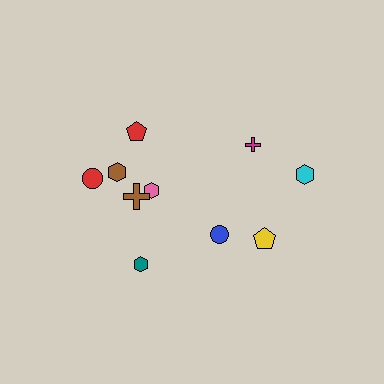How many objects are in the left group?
There are 6 objects.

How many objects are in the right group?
There are 4 objects.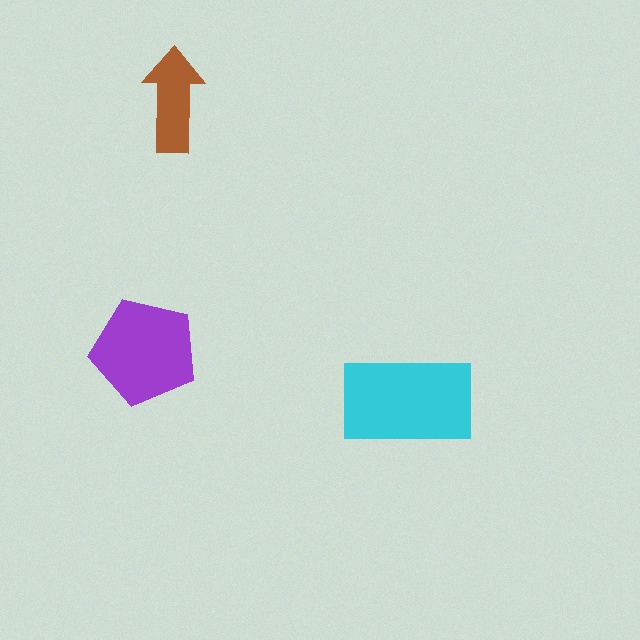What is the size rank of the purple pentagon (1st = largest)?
2nd.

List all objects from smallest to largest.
The brown arrow, the purple pentagon, the cyan rectangle.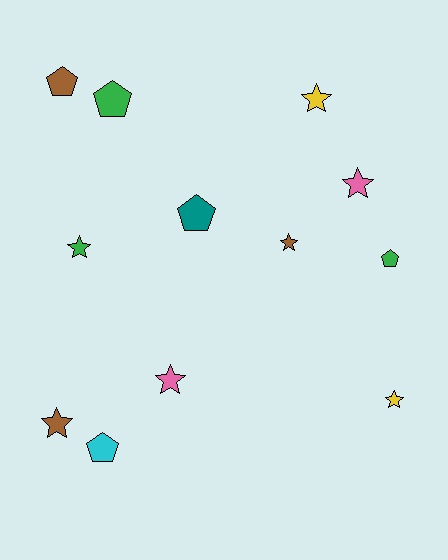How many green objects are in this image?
There are 3 green objects.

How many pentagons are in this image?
There are 5 pentagons.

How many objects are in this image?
There are 12 objects.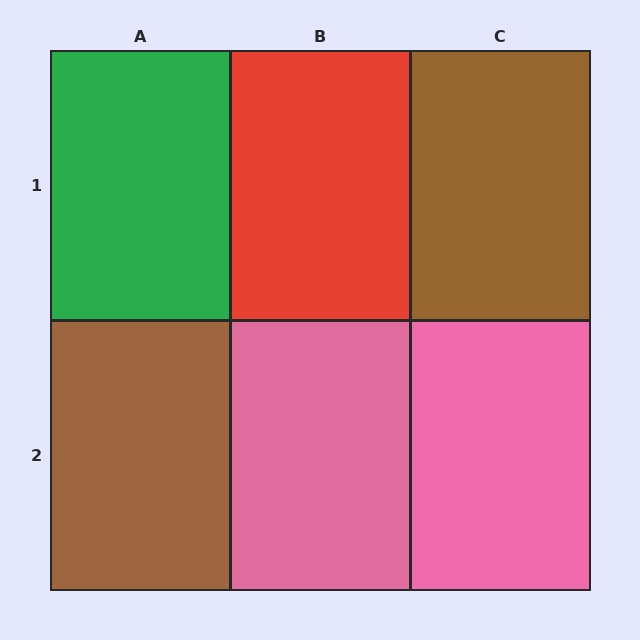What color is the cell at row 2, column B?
Pink.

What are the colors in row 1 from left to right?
Green, red, brown.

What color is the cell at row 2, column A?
Brown.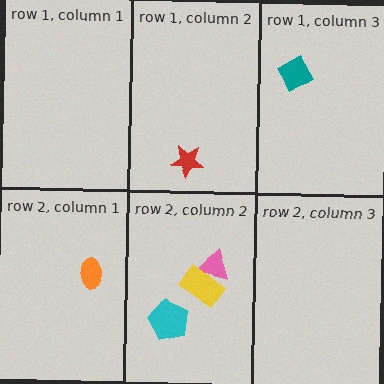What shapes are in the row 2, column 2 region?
The pink triangle, the yellow rectangle, the cyan pentagon.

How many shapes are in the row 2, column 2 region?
3.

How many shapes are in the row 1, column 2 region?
1.